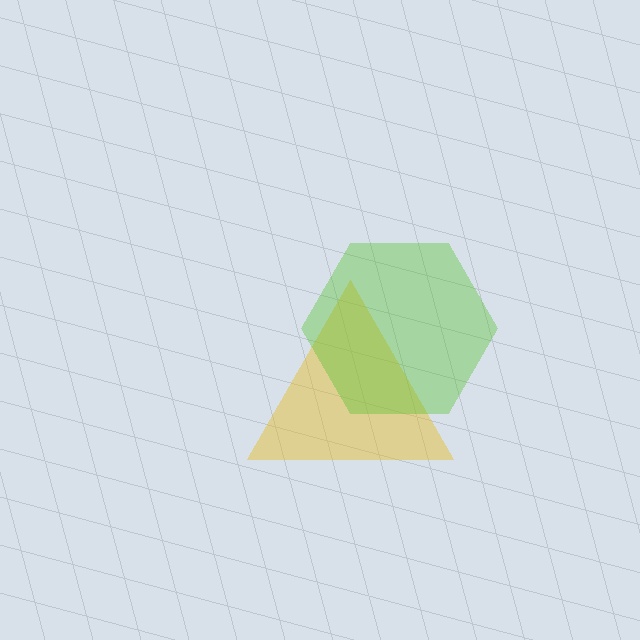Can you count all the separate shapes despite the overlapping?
Yes, there are 2 separate shapes.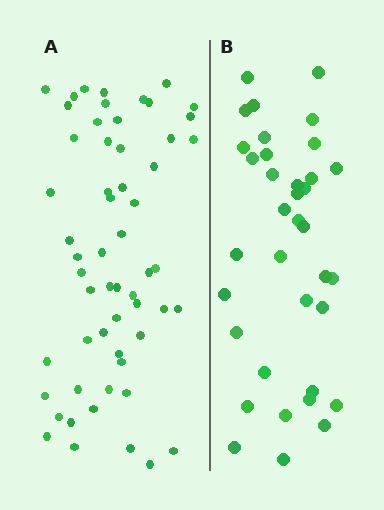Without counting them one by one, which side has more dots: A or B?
Region A (the left region) has more dots.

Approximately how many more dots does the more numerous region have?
Region A has approximately 20 more dots than region B.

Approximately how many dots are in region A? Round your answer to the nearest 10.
About 60 dots. (The exact count is 57, which rounds to 60.)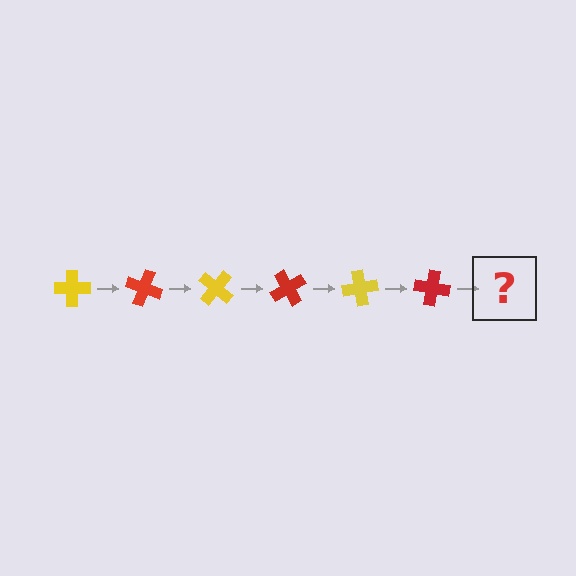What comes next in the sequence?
The next element should be a yellow cross, rotated 120 degrees from the start.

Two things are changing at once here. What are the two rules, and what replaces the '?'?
The two rules are that it rotates 20 degrees each step and the color cycles through yellow and red. The '?' should be a yellow cross, rotated 120 degrees from the start.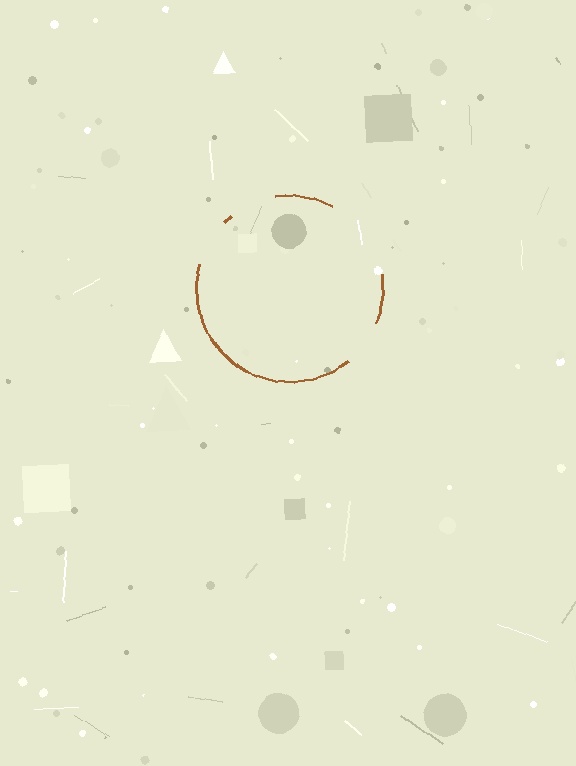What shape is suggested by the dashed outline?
The dashed outline suggests a circle.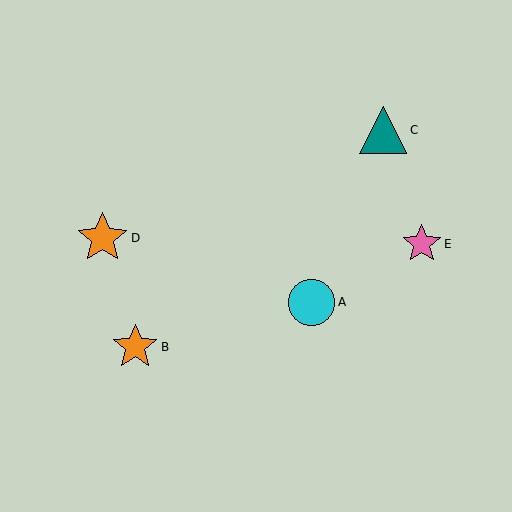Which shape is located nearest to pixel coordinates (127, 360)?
The orange star (labeled B) at (135, 347) is nearest to that location.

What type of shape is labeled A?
Shape A is a cyan circle.